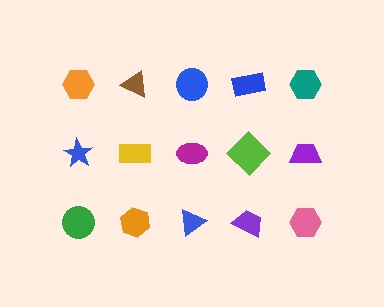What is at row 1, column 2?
A brown triangle.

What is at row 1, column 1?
An orange hexagon.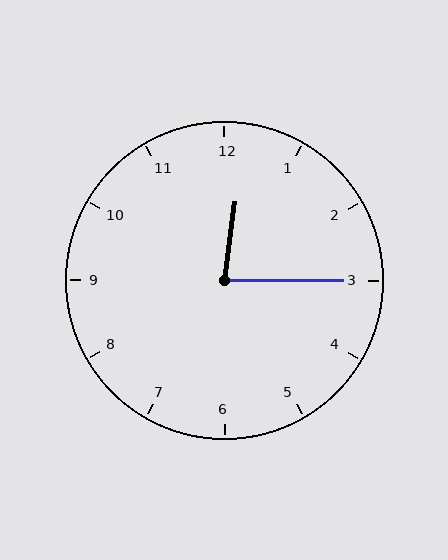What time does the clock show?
12:15.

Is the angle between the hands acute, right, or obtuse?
It is acute.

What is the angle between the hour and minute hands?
Approximately 82 degrees.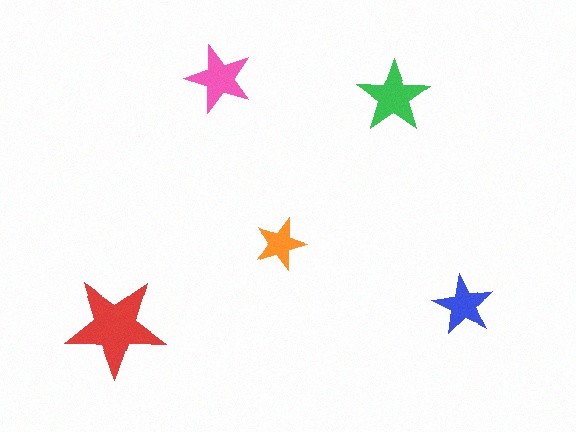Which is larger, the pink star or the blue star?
The pink one.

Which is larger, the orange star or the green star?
The green one.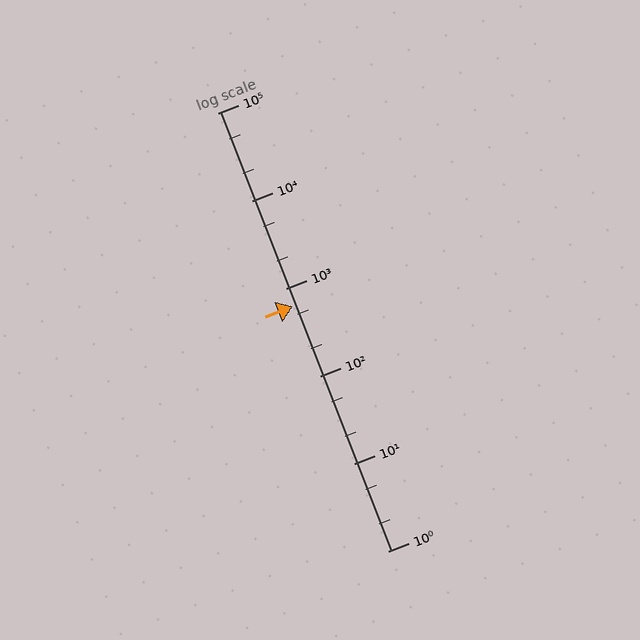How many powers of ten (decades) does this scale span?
The scale spans 5 decades, from 1 to 100000.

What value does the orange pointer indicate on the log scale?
The pointer indicates approximately 620.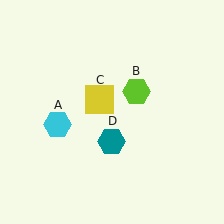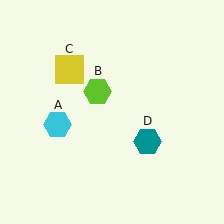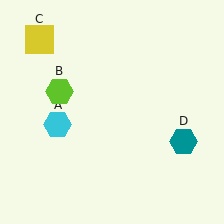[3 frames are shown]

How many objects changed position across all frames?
3 objects changed position: lime hexagon (object B), yellow square (object C), teal hexagon (object D).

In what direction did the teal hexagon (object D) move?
The teal hexagon (object D) moved right.